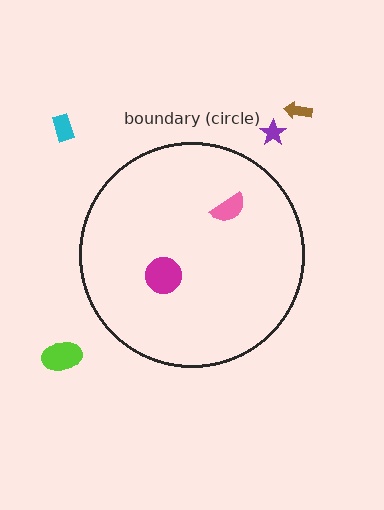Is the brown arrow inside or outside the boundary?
Outside.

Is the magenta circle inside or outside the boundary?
Inside.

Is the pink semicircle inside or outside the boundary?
Inside.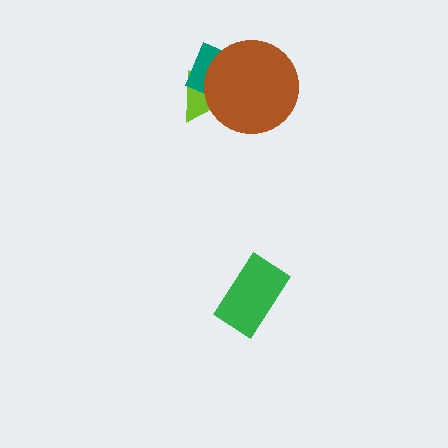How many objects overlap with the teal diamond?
2 objects overlap with the teal diamond.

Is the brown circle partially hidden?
No, no other shape covers it.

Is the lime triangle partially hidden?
Yes, it is partially covered by another shape.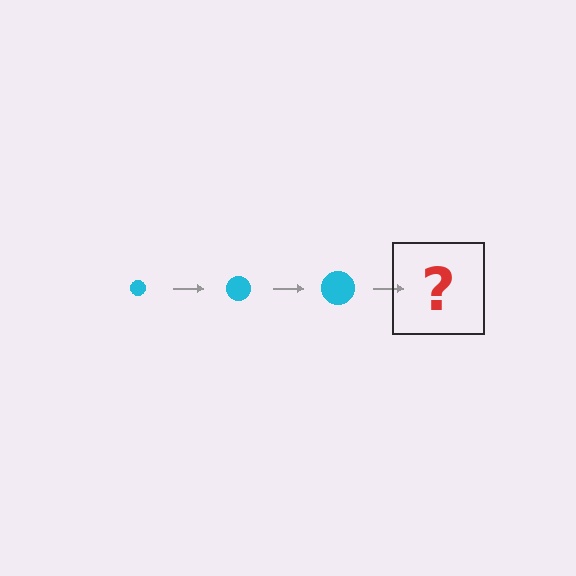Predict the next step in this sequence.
The next step is a cyan circle, larger than the previous one.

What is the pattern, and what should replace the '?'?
The pattern is that the circle gets progressively larger each step. The '?' should be a cyan circle, larger than the previous one.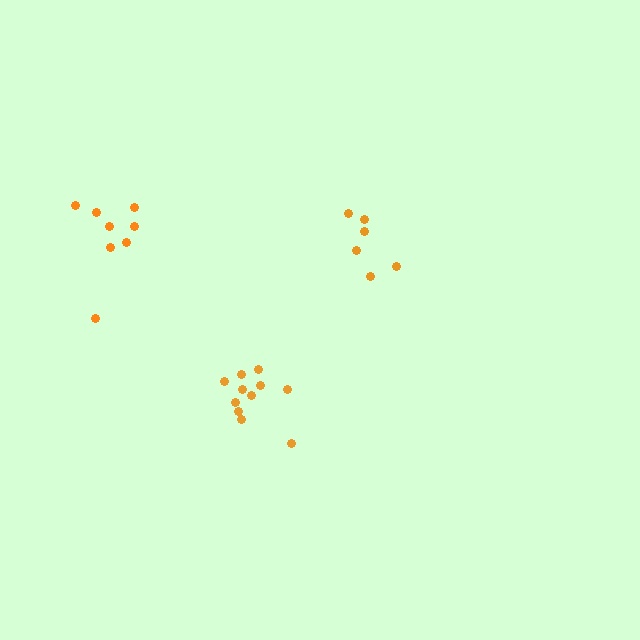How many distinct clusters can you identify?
There are 3 distinct clusters.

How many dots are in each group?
Group 1: 11 dots, Group 2: 6 dots, Group 3: 8 dots (25 total).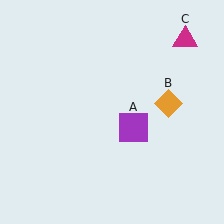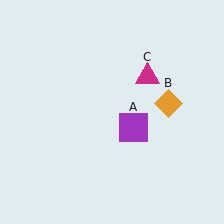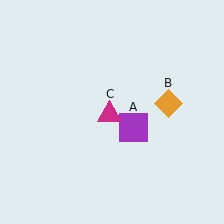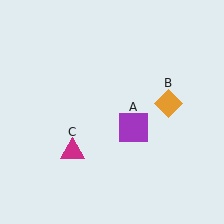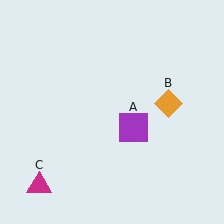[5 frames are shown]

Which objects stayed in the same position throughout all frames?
Purple square (object A) and orange diamond (object B) remained stationary.